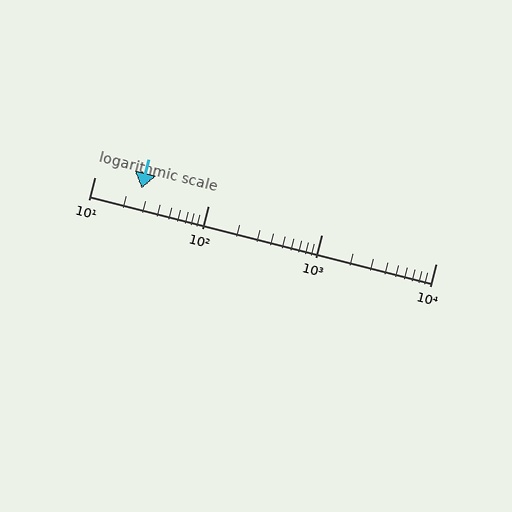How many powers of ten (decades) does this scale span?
The scale spans 3 decades, from 10 to 10000.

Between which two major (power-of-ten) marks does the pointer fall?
The pointer is between 10 and 100.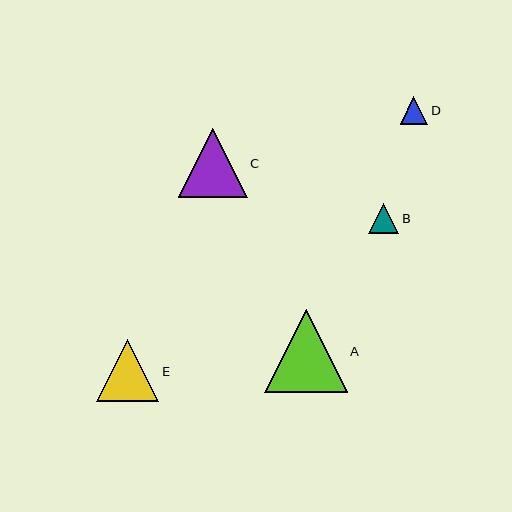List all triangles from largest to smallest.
From largest to smallest: A, C, E, B, D.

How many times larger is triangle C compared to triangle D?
Triangle C is approximately 2.5 times the size of triangle D.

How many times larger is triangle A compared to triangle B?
Triangle A is approximately 2.7 times the size of triangle B.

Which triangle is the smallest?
Triangle D is the smallest with a size of approximately 27 pixels.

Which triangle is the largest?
Triangle A is the largest with a size of approximately 82 pixels.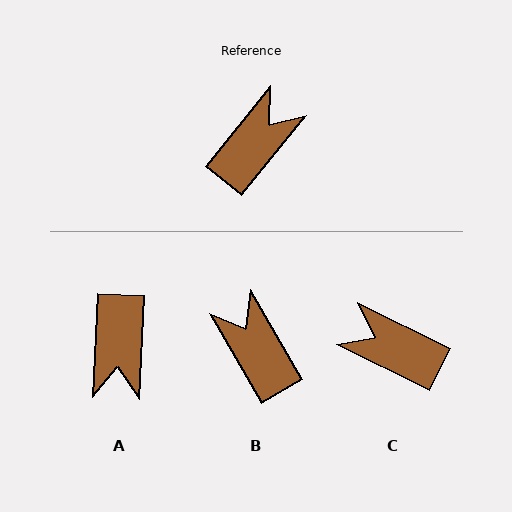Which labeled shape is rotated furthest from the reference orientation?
A, about 144 degrees away.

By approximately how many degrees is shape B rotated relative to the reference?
Approximately 69 degrees counter-clockwise.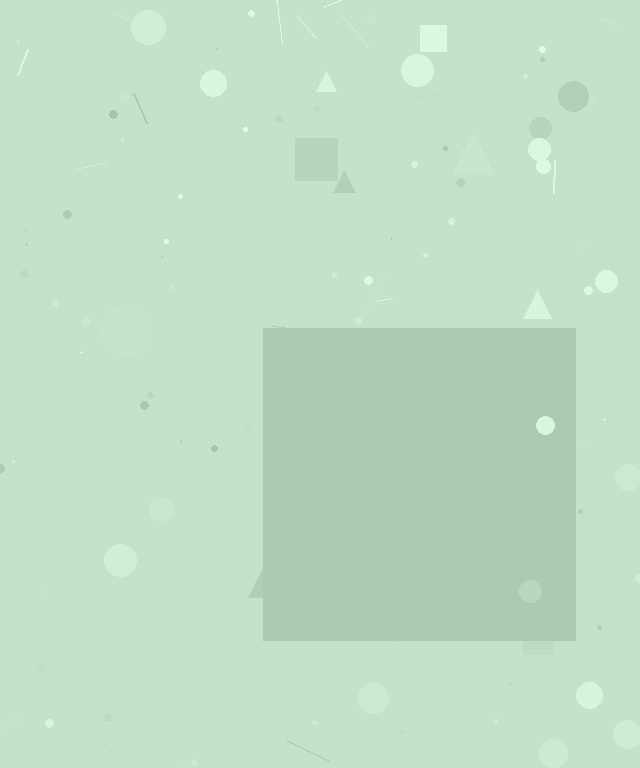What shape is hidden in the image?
A square is hidden in the image.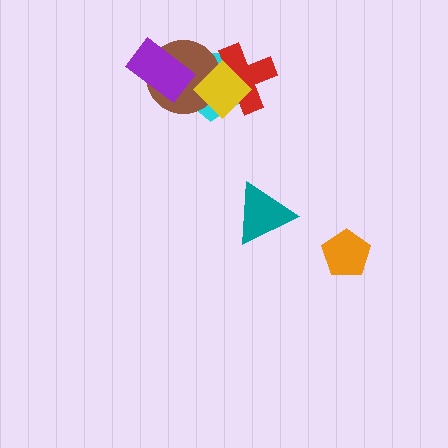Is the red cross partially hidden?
Yes, it is partially covered by another shape.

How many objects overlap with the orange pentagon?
0 objects overlap with the orange pentagon.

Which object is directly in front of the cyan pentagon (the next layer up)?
The red cross is directly in front of the cyan pentagon.